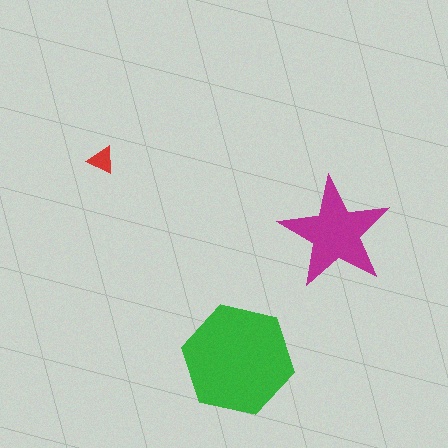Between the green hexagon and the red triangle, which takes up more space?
The green hexagon.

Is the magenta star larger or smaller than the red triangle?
Larger.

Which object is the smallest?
The red triangle.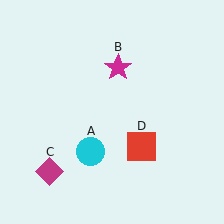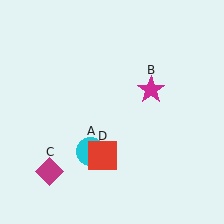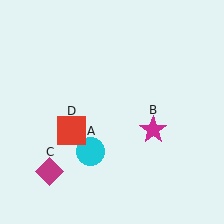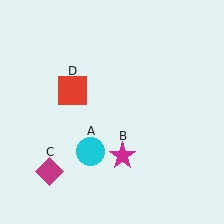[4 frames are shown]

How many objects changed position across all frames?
2 objects changed position: magenta star (object B), red square (object D).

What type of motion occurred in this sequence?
The magenta star (object B), red square (object D) rotated clockwise around the center of the scene.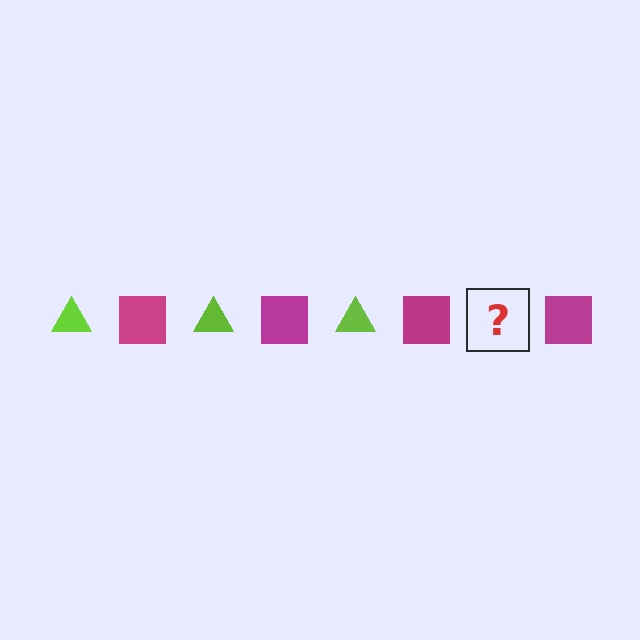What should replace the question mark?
The question mark should be replaced with a lime triangle.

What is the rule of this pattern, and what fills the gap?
The rule is that the pattern alternates between lime triangle and magenta square. The gap should be filled with a lime triangle.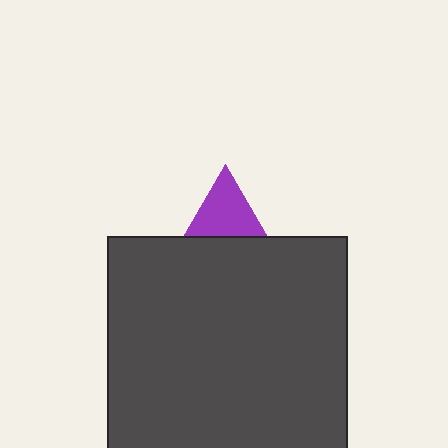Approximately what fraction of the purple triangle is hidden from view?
Roughly 64% of the purple triangle is hidden behind the dark gray rectangle.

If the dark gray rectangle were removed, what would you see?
You would see the complete purple triangle.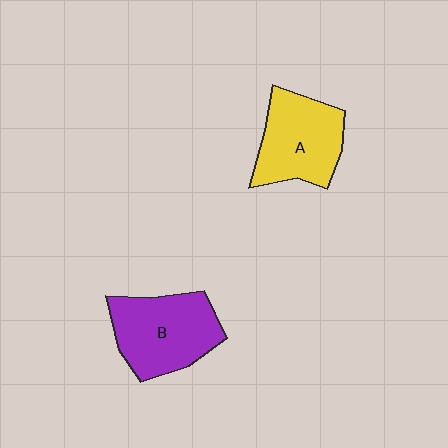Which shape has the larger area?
Shape B (purple).